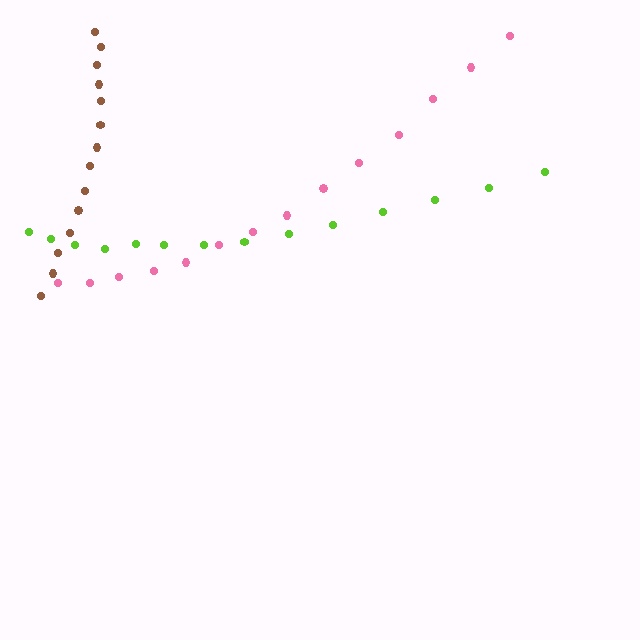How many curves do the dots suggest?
There are 3 distinct paths.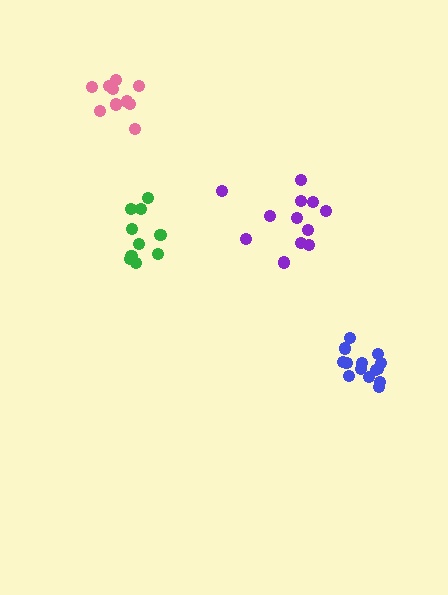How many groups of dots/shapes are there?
There are 4 groups.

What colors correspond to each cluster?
The clusters are colored: purple, blue, pink, green.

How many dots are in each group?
Group 1: 12 dots, Group 2: 14 dots, Group 3: 10 dots, Group 4: 10 dots (46 total).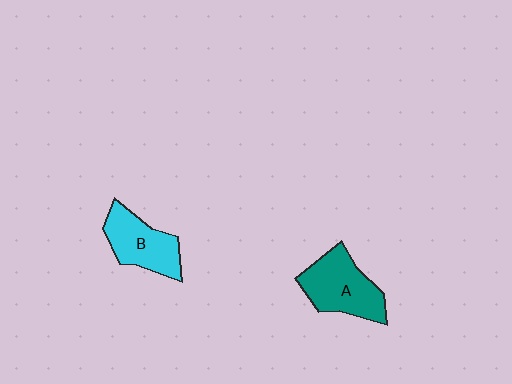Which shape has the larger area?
Shape A (teal).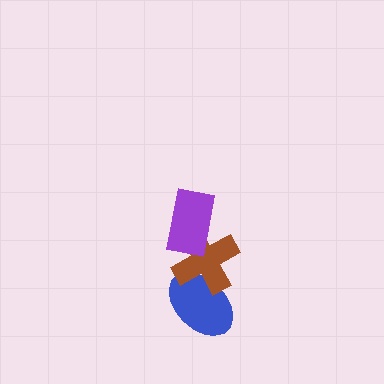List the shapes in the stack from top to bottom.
From top to bottom: the purple rectangle, the brown cross, the blue ellipse.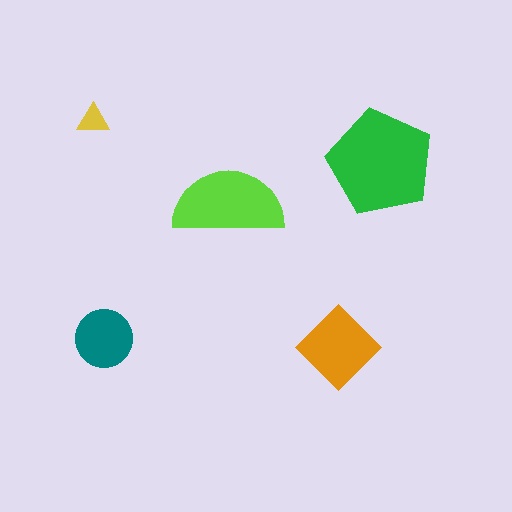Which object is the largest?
The green pentagon.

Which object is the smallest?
The yellow triangle.